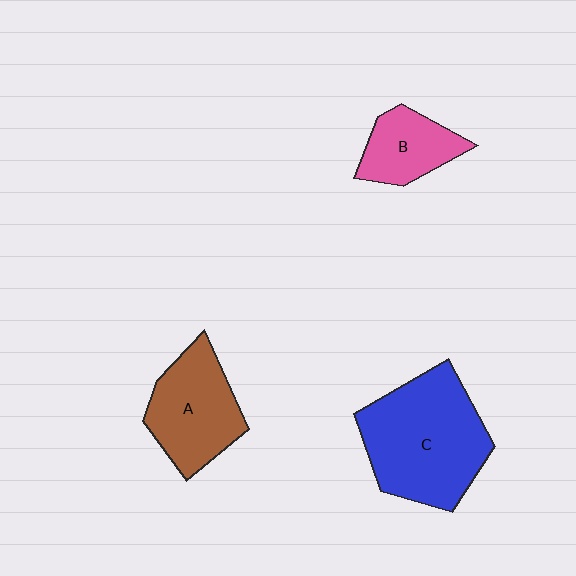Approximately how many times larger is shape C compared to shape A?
Approximately 1.5 times.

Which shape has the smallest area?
Shape B (pink).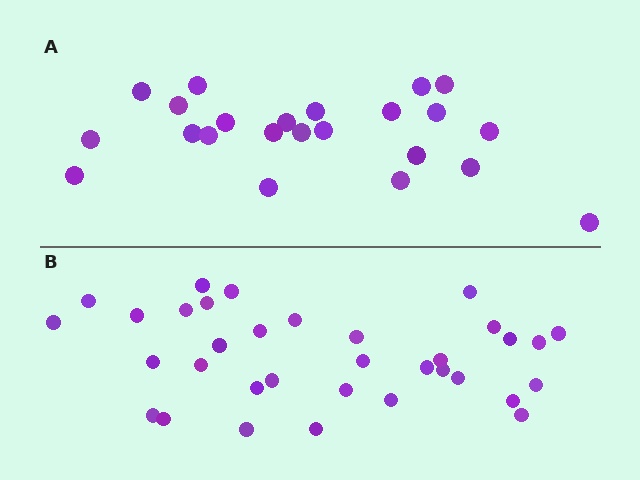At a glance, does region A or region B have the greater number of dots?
Region B (the bottom region) has more dots.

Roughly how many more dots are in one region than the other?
Region B has roughly 12 or so more dots than region A.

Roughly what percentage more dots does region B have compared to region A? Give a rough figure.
About 50% more.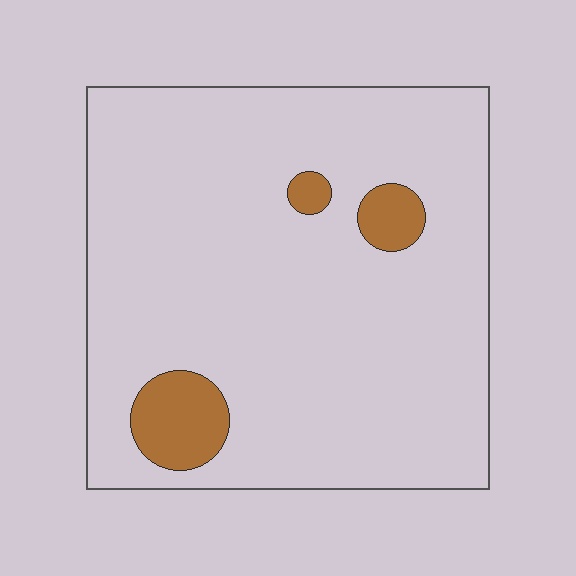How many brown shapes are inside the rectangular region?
3.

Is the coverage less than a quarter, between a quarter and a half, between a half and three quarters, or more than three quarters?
Less than a quarter.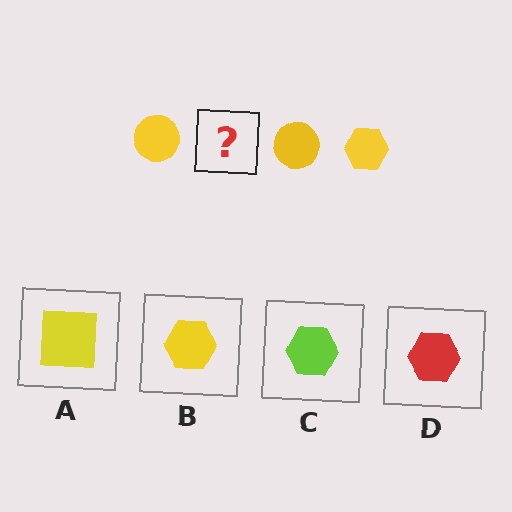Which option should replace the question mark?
Option B.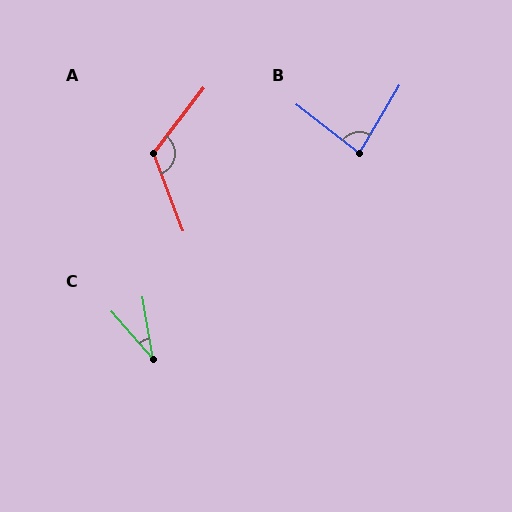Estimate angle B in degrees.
Approximately 83 degrees.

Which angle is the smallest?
C, at approximately 32 degrees.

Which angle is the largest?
A, at approximately 122 degrees.